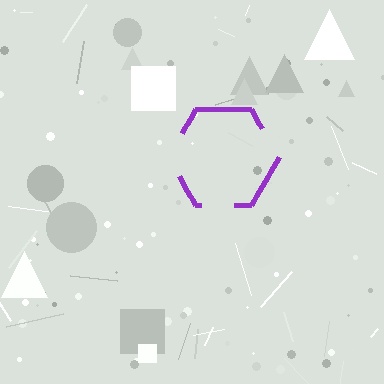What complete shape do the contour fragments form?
The contour fragments form a hexagon.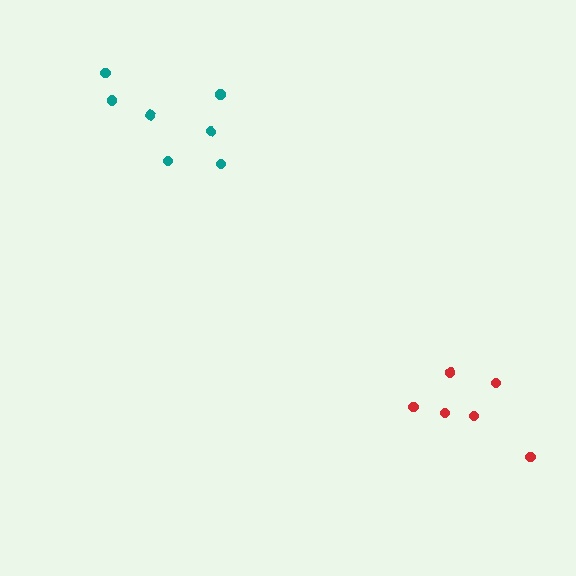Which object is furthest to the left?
The teal cluster is leftmost.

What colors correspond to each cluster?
The clusters are colored: teal, red.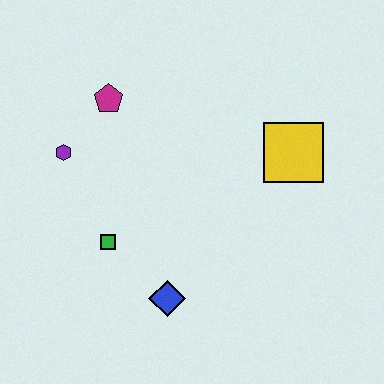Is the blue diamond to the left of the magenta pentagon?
No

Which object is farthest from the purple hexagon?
The yellow square is farthest from the purple hexagon.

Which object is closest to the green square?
The blue diamond is closest to the green square.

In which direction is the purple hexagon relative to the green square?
The purple hexagon is above the green square.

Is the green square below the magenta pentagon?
Yes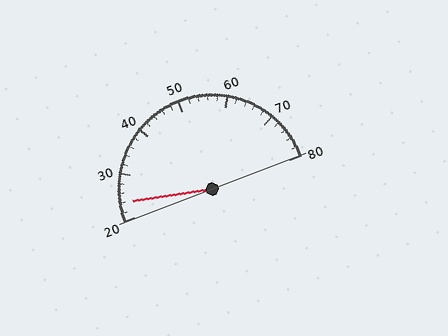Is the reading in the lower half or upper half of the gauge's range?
The reading is in the lower half of the range (20 to 80).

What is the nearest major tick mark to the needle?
The nearest major tick mark is 20.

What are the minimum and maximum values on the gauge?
The gauge ranges from 20 to 80.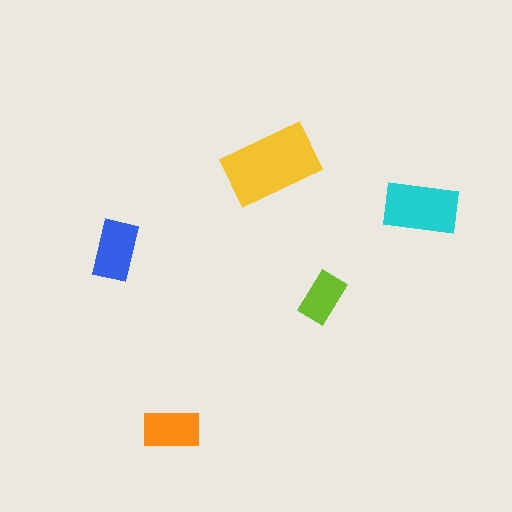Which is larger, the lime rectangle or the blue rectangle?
The blue one.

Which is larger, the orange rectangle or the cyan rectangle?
The cyan one.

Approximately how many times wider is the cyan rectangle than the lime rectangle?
About 1.5 times wider.